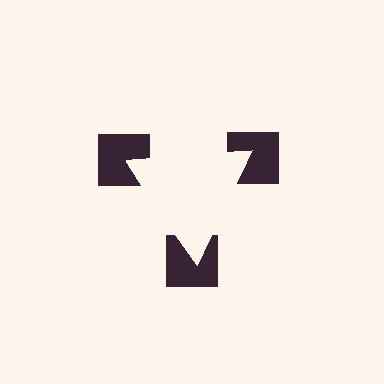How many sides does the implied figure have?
3 sides.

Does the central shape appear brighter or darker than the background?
It typically appears slightly brighter than the background, even though no actual brightness change is drawn.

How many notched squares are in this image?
There are 3 — one at each vertex of the illusory triangle.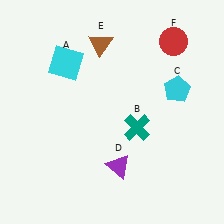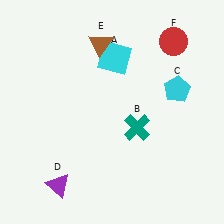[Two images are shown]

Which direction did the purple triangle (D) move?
The purple triangle (D) moved left.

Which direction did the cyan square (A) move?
The cyan square (A) moved right.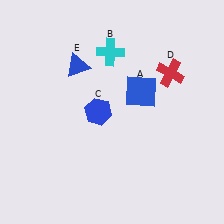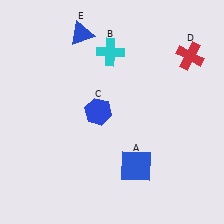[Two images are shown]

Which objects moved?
The objects that moved are: the blue square (A), the red cross (D), the blue triangle (E).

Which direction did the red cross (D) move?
The red cross (D) moved right.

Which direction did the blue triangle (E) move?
The blue triangle (E) moved up.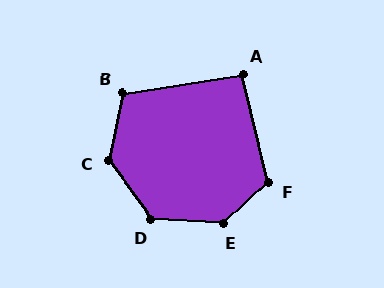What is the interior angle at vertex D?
Approximately 130 degrees (obtuse).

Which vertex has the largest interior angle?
E, at approximately 134 degrees.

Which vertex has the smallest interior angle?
A, at approximately 95 degrees.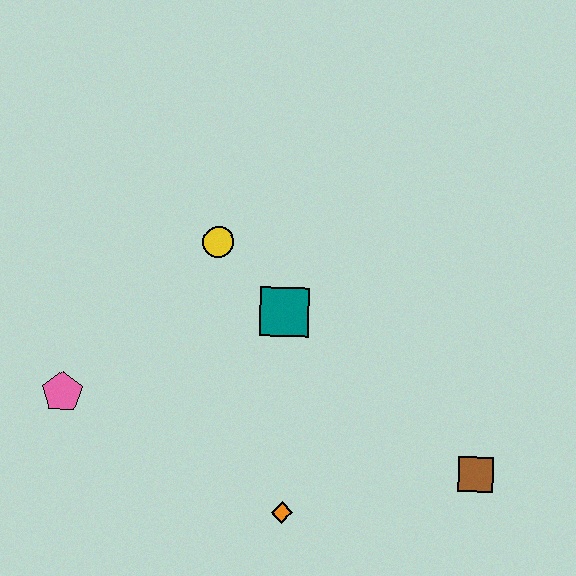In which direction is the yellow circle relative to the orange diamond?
The yellow circle is above the orange diamond.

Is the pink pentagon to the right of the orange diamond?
No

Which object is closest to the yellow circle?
The teal square is closest to the yellow circle.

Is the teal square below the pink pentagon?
No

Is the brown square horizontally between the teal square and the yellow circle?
No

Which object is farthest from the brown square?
The pink pentagon is farthest from the brown square.